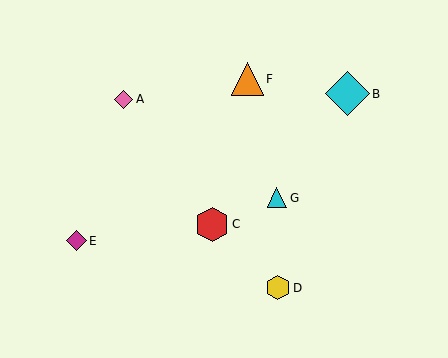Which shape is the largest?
The cyan diamond (labeled B) is the largest.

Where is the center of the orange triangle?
The center of the orange triangle is at (247, 79).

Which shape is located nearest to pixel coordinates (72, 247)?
The magenta diamond (labeled E) at (76, 241) is nearest to that location.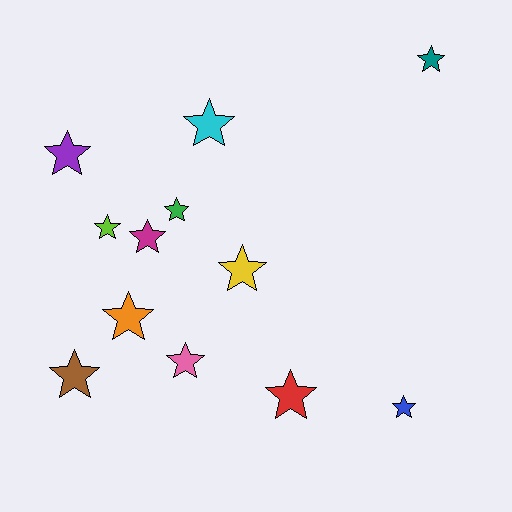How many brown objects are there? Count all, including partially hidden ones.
There is 1 brown object.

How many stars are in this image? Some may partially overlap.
There are 12 stars.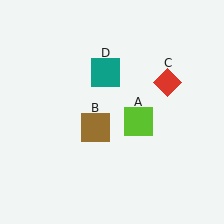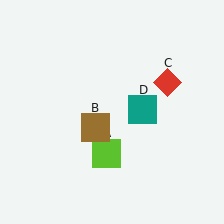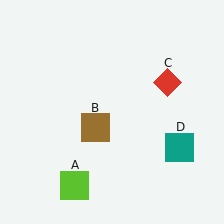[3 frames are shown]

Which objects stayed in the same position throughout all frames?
Brown square (object B) and red diamond (object C) remained stationary.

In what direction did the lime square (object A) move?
The lime square (object A) moved down and to the left.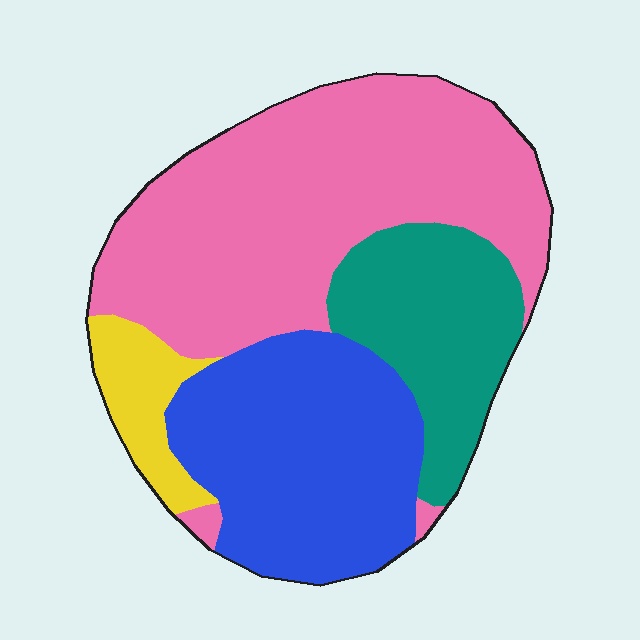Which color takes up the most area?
Pink, at roughly 45%.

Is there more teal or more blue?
Blue.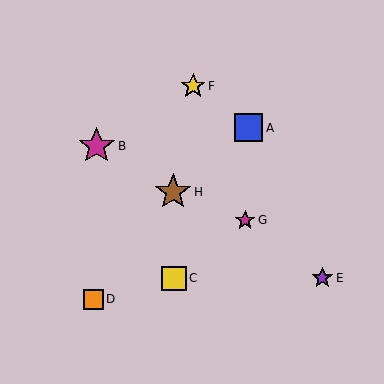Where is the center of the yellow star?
The center of the yellow star is at (193, 86).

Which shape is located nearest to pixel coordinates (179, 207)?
The brown star (labeled H) at (173, 192) is nearest to that location.